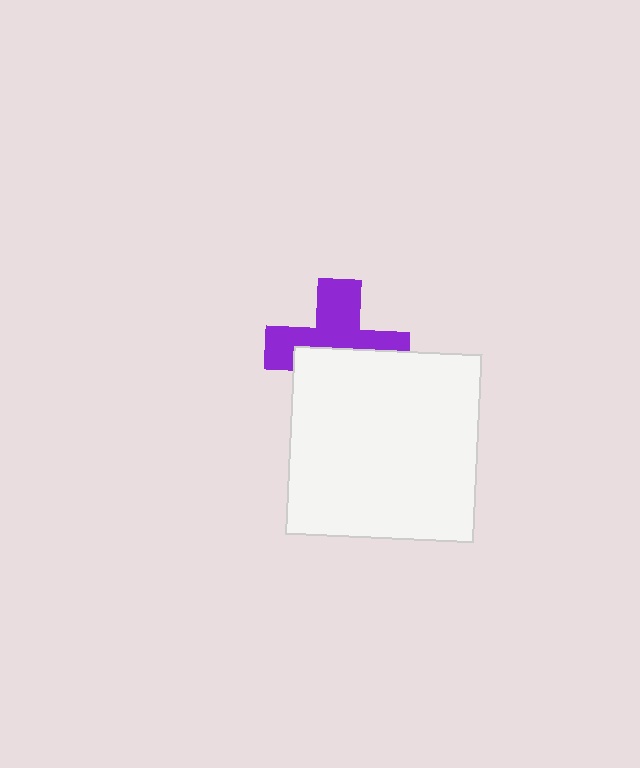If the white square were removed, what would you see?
You would see the complete purple cross.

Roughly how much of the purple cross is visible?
About half of it is visible (roughly 53%).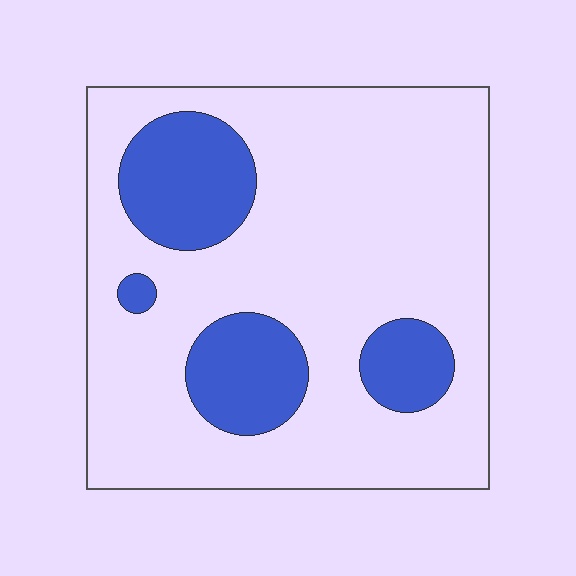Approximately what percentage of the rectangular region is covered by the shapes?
Approximately 20%.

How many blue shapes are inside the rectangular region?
4.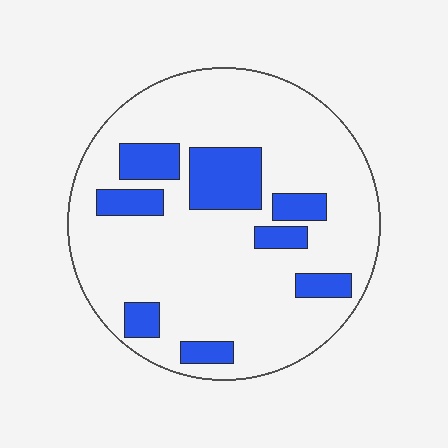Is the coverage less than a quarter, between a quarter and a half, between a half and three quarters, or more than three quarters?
Less than a quarter.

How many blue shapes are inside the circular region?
8.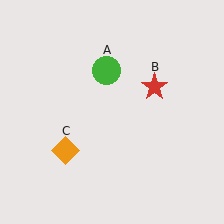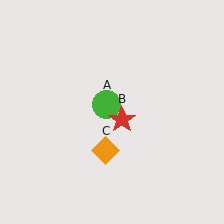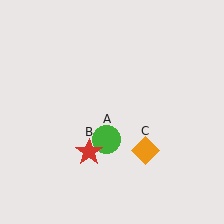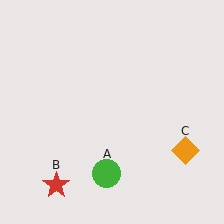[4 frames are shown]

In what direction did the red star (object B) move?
The red star (object B) moved down and to the left.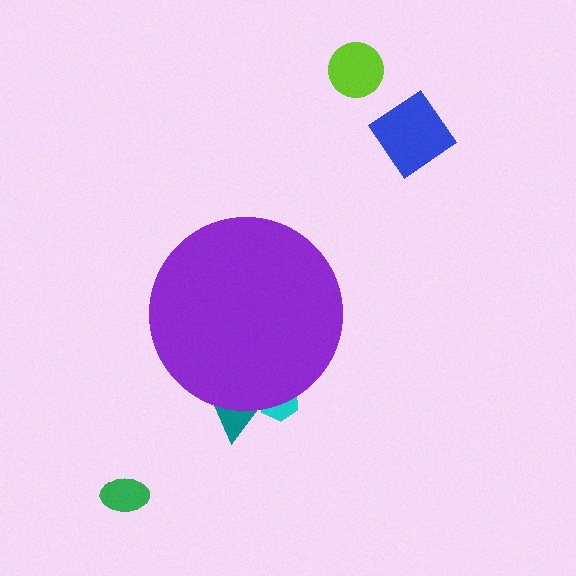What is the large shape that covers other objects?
A purple circle.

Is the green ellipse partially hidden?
No, the green ellipse is fully visible.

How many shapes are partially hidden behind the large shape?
2 shapes are partially hidden.